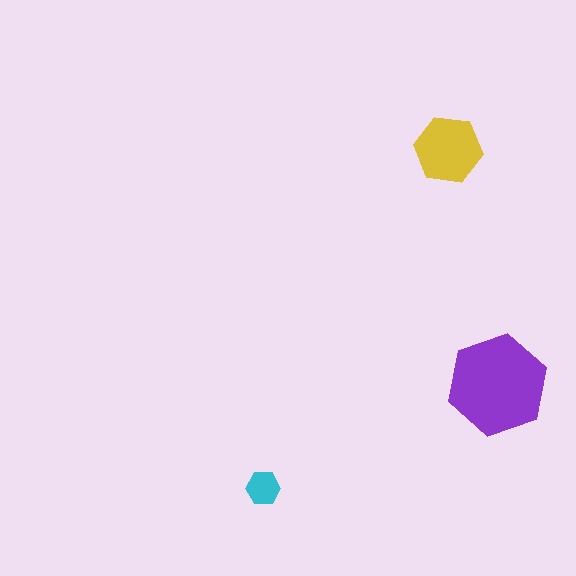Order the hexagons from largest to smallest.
the purple one, the yellow one, the cyan one.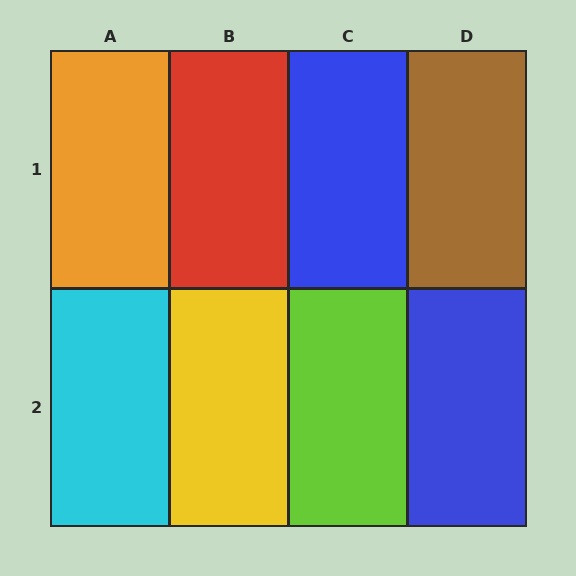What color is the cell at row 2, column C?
Lime.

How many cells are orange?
1 cell is orange.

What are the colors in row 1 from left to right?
Orange, red, blue, brown.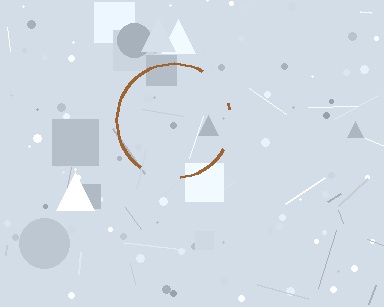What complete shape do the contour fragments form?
The contour fragments form a circle.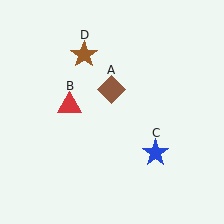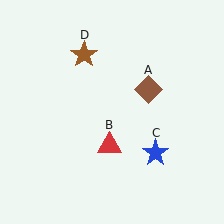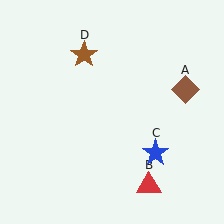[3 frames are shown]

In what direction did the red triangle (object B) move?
The red triangle (object B) moved down and to the right.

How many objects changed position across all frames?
2 objects changed position: brown diamond (object A), red triangle (object B).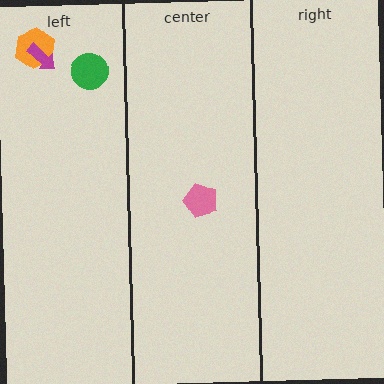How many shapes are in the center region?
1.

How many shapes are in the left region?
3.